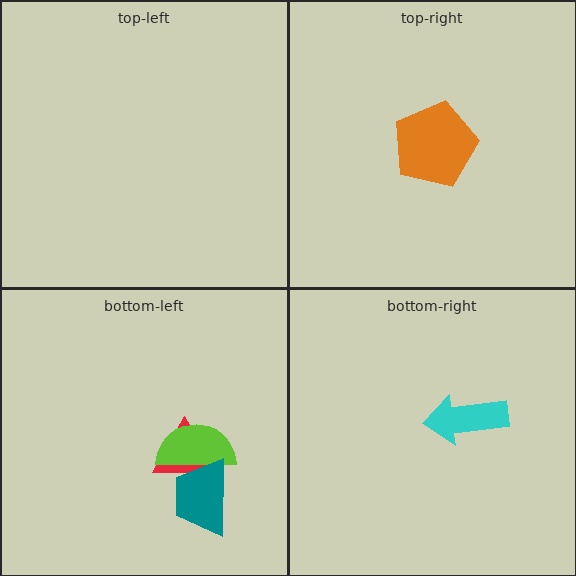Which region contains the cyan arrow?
The bottom-right region.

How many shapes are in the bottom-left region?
3.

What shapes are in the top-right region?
The orange pentagon.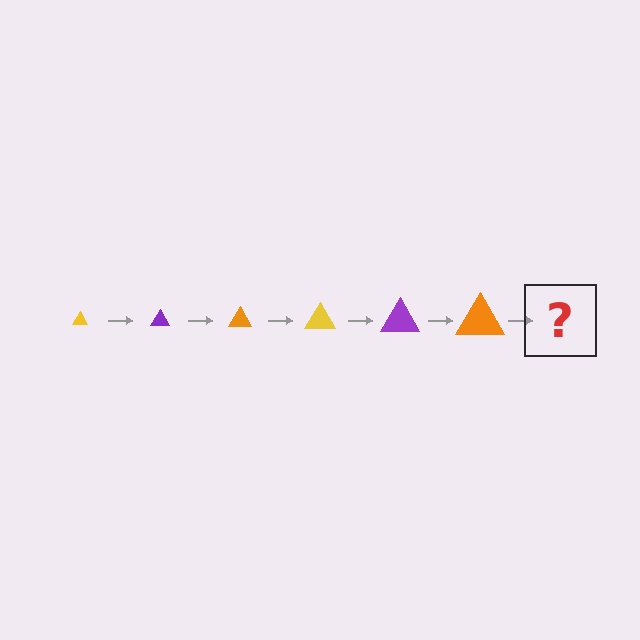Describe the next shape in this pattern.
It should be a yellow triangle, larger than the previous one.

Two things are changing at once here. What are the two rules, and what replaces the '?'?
The two rules are that the triangle grows larger each step and the color cycles through yellow, purple, and orange. The '?' should be a yellow triangle, larger than the previous one.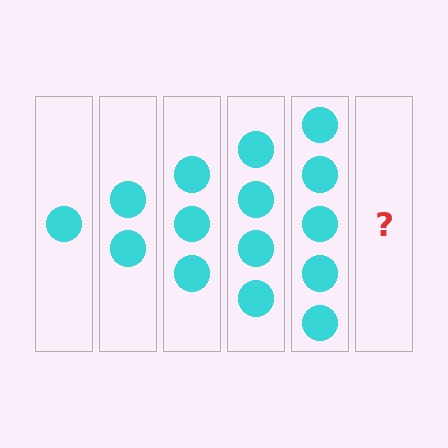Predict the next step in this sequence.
The next step is 6 circles.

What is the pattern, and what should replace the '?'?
The pattern is that each step adds one more circle. The '?' should be 6 circles.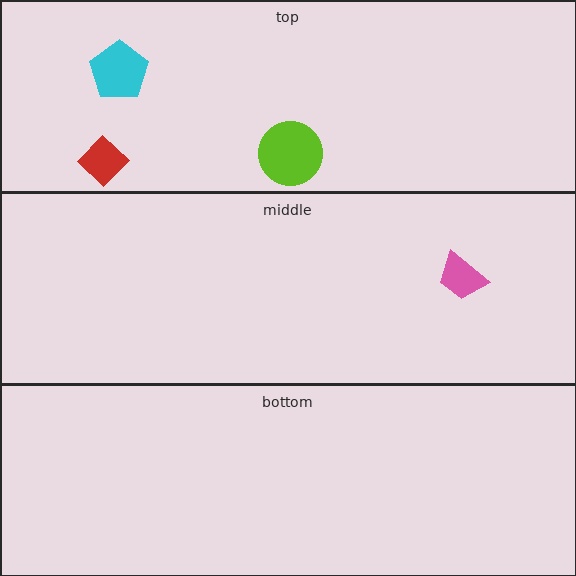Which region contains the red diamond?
The top region.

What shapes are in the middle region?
The pink trapezoid.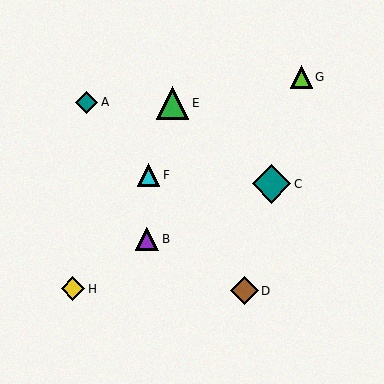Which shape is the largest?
The teal diamond (labeled C) is the largest.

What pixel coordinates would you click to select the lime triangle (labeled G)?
Click at (301, 77) to select the lime triangle G.